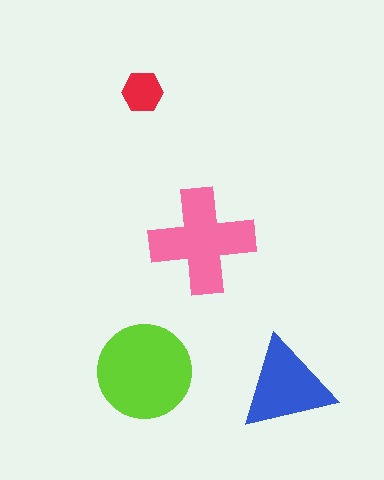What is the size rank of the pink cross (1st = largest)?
2nd.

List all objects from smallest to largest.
The red hexagon, the blue triangle, the pink cross, the lime circle.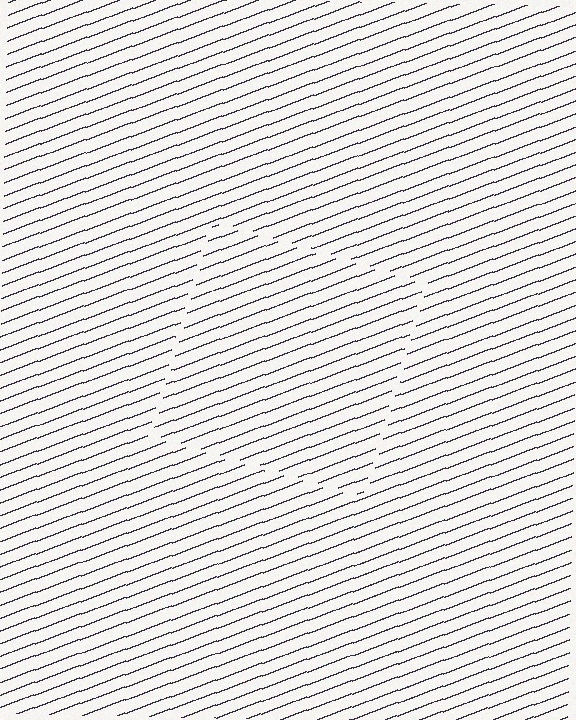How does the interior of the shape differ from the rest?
The interior of the shape contains the same grating, shifted by half a period — the contour is defined by the phase discontinuity where line-ends from the inner and outer gratings abut.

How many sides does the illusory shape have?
4 sides — the line-ends trace a square.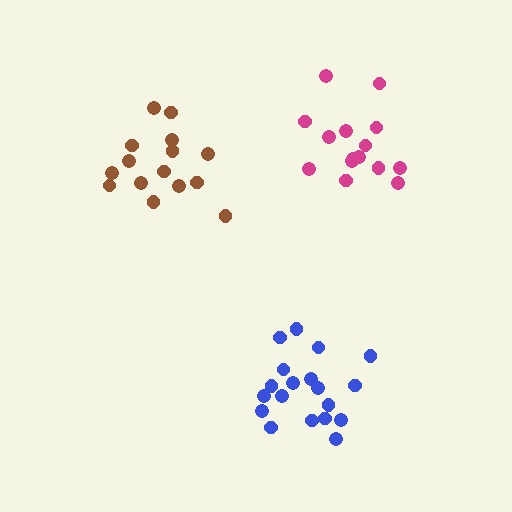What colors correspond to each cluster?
The clusters are colored: blue, magenta, brown.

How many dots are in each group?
Group 1: 19 dots, Group 2: 15 dots, Group 3: 15 dots (49 total).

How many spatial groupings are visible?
There are 3 spatial groupings.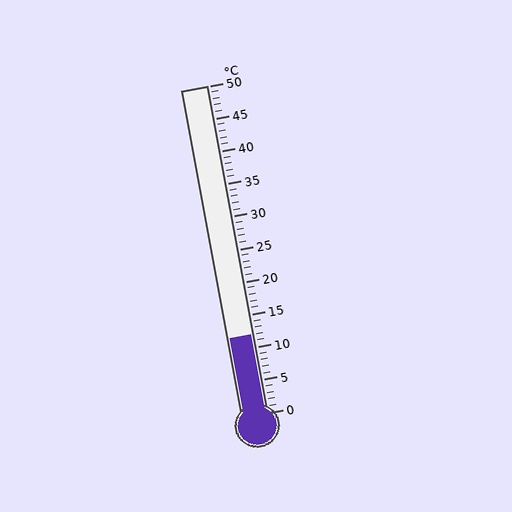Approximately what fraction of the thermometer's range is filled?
The thermometer is filled to approximately 25% of its range.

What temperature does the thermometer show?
The thermometer shows approximately 12°C.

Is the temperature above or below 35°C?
The temperature is below 35°C.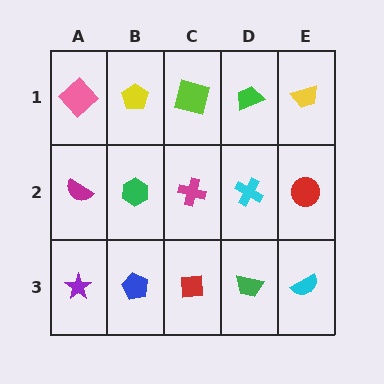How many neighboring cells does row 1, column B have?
3.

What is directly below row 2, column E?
A cyan semicircle.